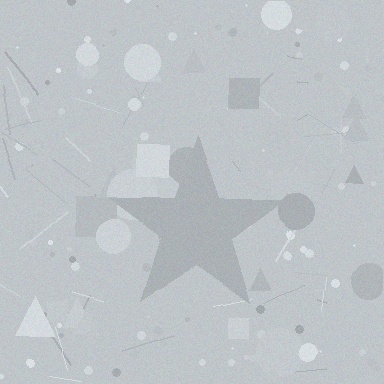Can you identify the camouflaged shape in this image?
The camouflaged shape is a star.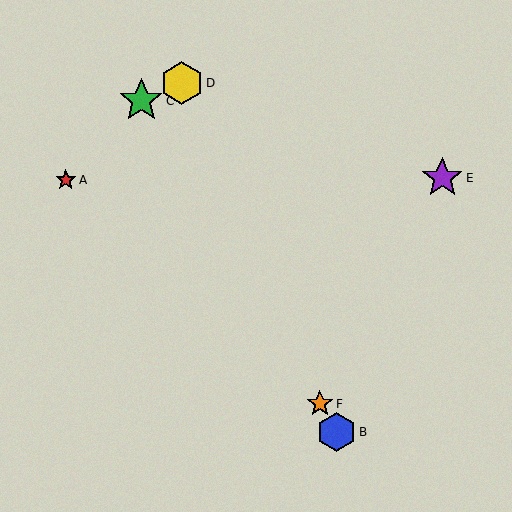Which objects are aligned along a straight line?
Objects B, C, F are aligned along a straight line.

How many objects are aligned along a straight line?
3 objects (B, C, F) are aligned along a straight line.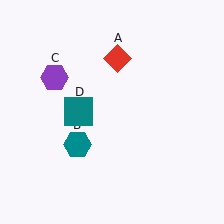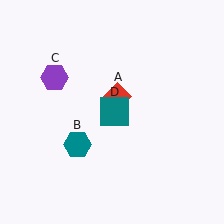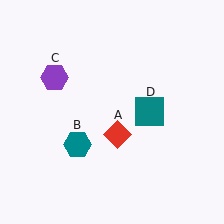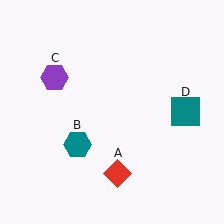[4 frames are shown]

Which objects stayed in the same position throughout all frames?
Teal hexagon (object B) and purple hexagon (object C) remained stationary.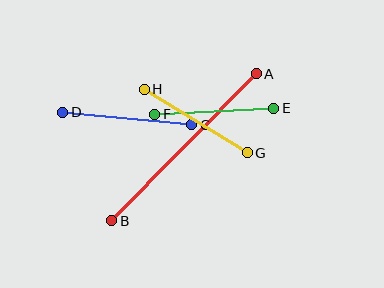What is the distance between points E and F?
The distance is approximately 119 pixels.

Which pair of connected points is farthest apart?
Points A and B are farthest apart.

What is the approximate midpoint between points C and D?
The midpoint is at approximately (127, 118) pixels.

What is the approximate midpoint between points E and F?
The midpoint is at approximately (214, 111) pixels.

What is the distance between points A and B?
The distance is approximately 206 pixels.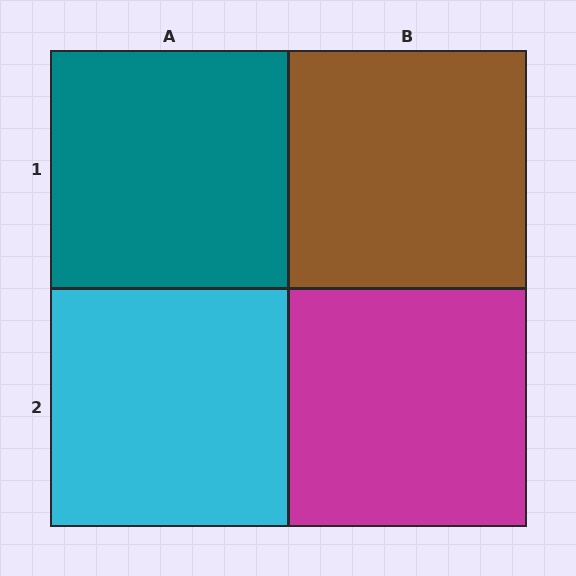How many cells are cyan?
1 cell is cyan.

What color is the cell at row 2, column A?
Cyan.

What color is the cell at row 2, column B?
Magenta.